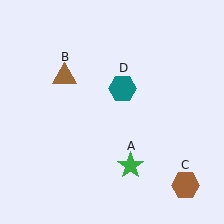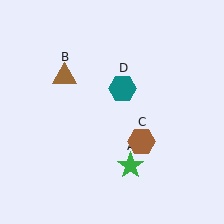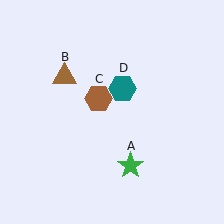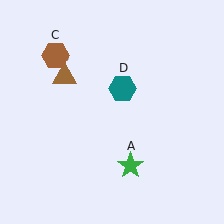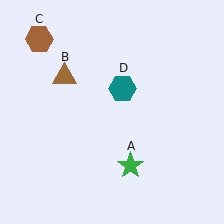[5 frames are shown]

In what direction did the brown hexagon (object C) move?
The brown hexagon (object C) moved up and to the left.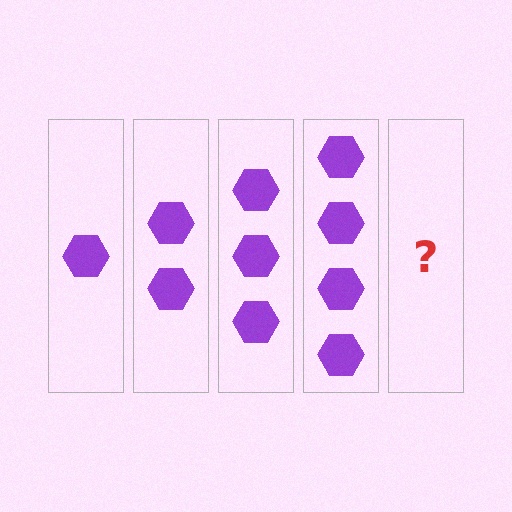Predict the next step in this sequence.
The next step is 5 hexagons.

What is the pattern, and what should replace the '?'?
The pattern is that each step adds one more hexagon. The '?' should be 5 hexagons.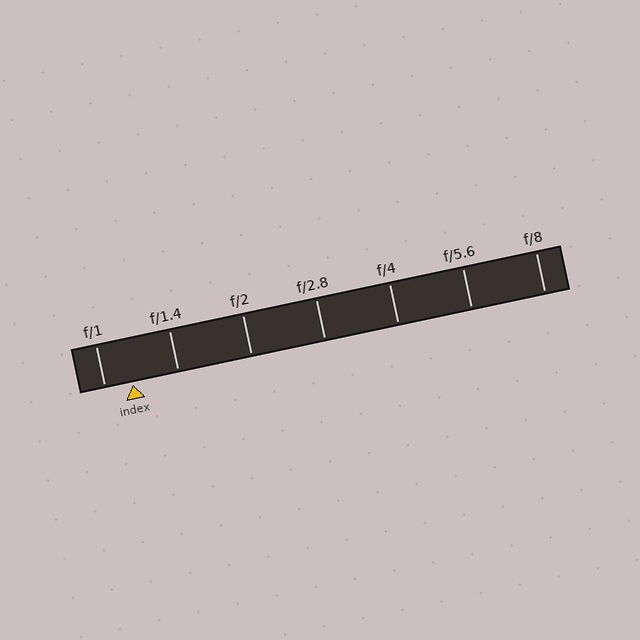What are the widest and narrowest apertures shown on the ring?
The widest aperture shown is f/1 and the narrowest is f/8.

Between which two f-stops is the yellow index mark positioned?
The index mark is between f/1 and f/1.4.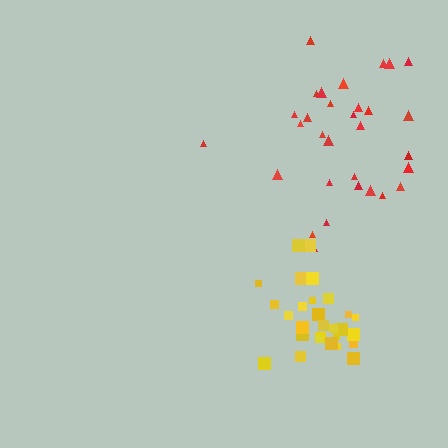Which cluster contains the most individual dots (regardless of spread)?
Red (31).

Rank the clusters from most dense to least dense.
yellow, red.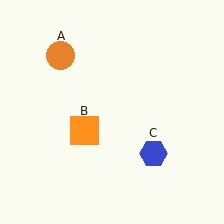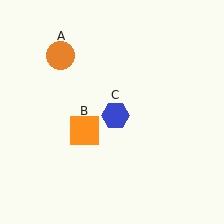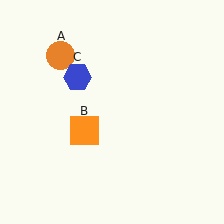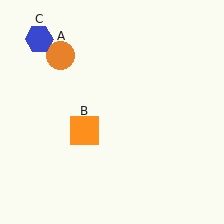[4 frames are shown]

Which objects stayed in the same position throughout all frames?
Orange circle (object A) and orange square (object B) remained stationary.